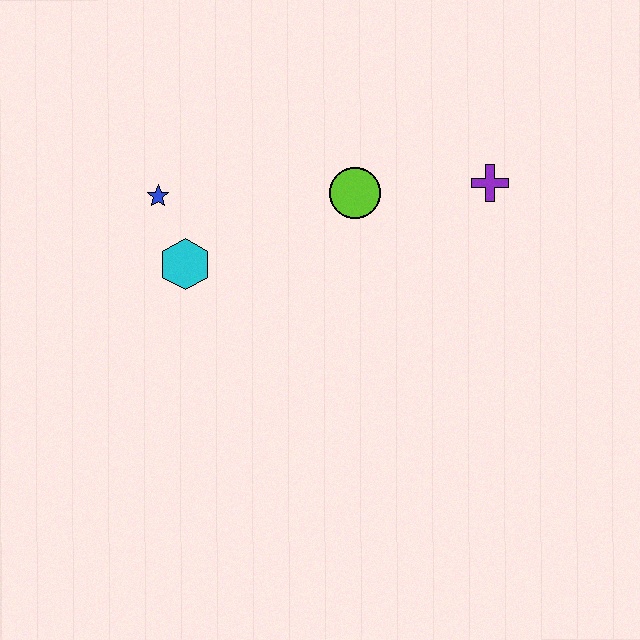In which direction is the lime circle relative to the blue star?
The lime circle is to the right of the blue star.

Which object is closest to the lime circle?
The purple cross is closest to the lime circle.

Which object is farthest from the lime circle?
The blue star is farthest from the lime circle.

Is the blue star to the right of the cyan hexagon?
No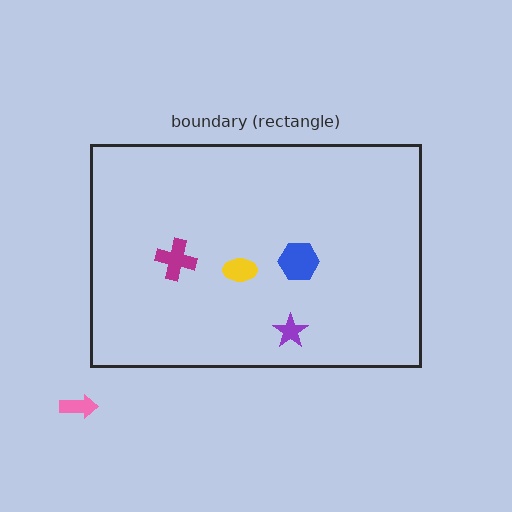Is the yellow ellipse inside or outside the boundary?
Inside.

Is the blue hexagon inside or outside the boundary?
Inside.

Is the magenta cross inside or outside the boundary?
Inside.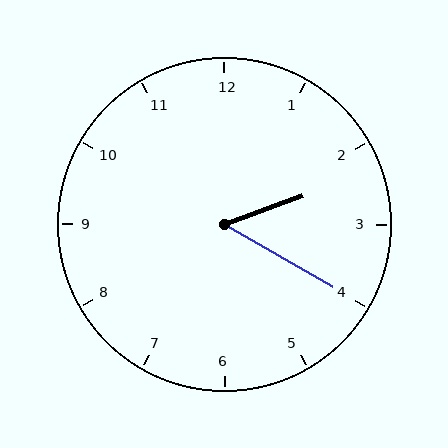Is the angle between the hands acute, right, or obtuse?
It is acute.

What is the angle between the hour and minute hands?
Approximately 50 degrees.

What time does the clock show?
2:20.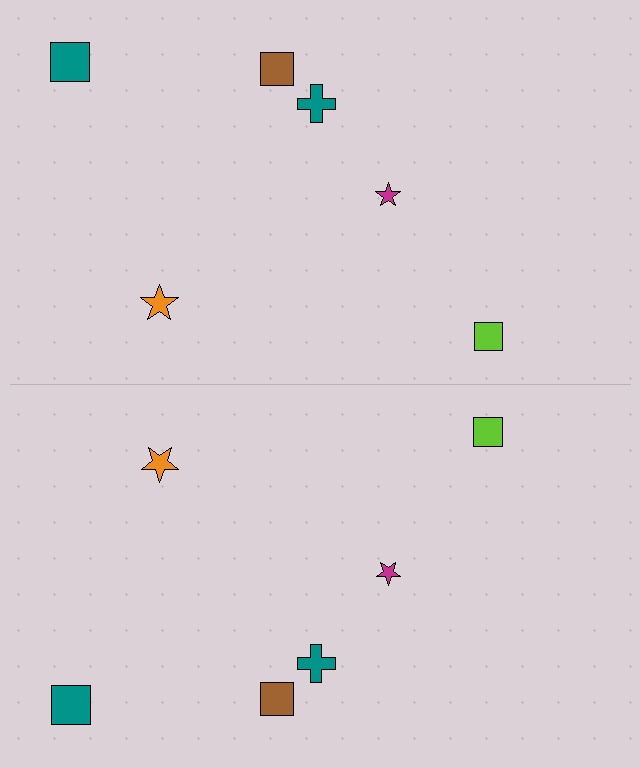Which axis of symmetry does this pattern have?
The pattern has a horizontal axis of symmetry running through the center of the image.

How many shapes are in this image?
There are 12 shapes in this image.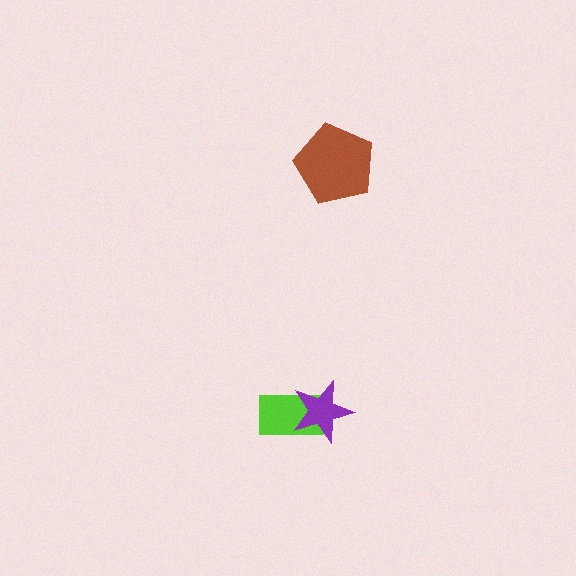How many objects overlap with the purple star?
1 object overlaps with the purple star.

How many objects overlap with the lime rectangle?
1 object overlaps with the lime rectangle.